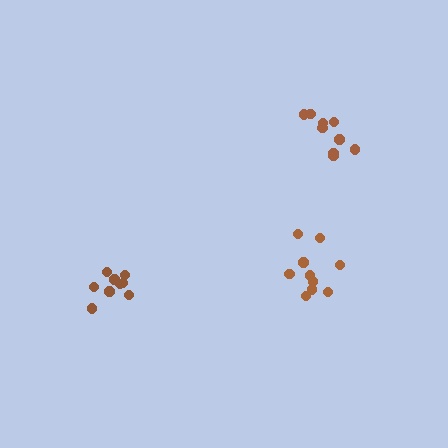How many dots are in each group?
Group 1: 10 dots, Group 2: 9 dots, Group 3: 9 dots (28 total).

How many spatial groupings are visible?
There are 3 spatial groupings.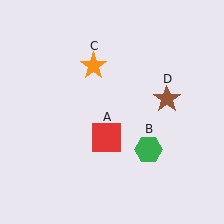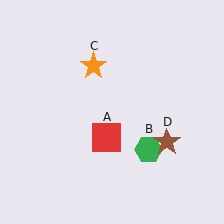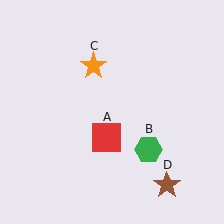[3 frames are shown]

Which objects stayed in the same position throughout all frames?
Red square (object A) and green hexagon (object B) and orange star (object C) remained stationary.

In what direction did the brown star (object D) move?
The brown star (object D) moved down.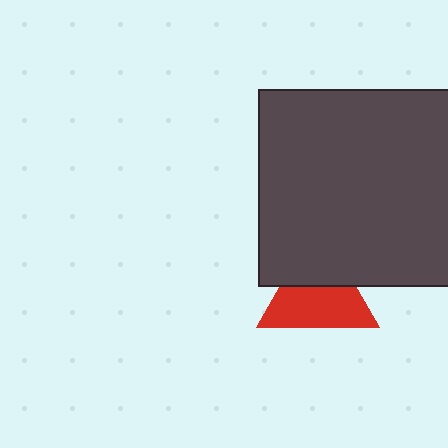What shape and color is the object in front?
The object in front is a dark gray square.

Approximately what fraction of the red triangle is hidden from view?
Roughly 40% of the red triangle is hidden behind the dark gray square.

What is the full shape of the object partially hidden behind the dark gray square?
The partially hidden object is a red triangle.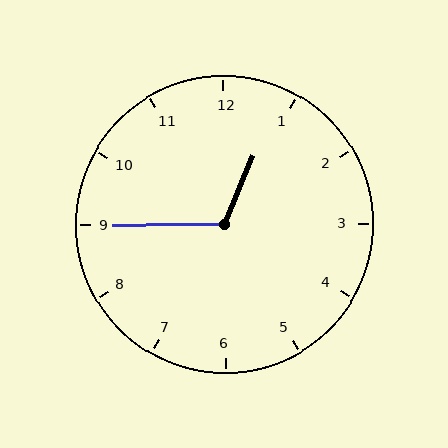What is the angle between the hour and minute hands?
Approximately 112 degrees.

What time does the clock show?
12:45.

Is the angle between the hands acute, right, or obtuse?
It is obtuse.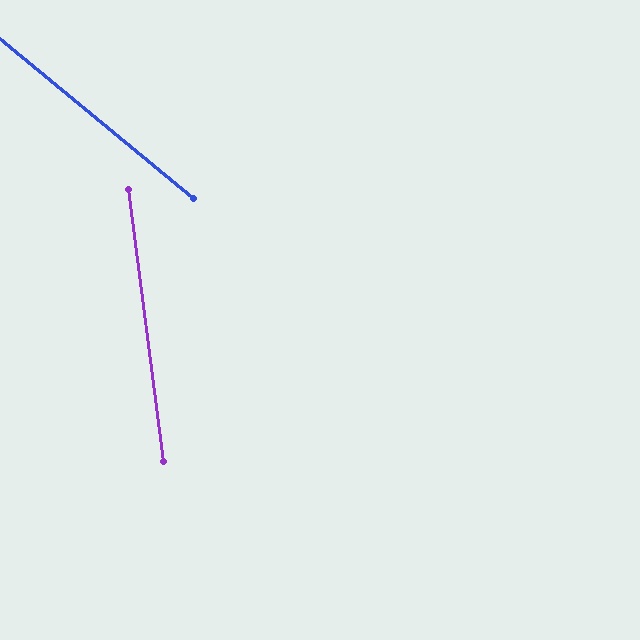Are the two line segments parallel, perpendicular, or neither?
Neither parallel nor perpendicular — they differ by about 43°.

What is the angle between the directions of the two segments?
Approximately 43 degrees.